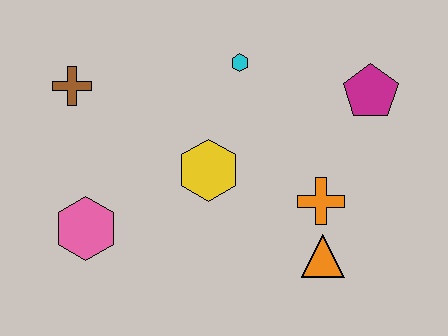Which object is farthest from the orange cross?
The brown cross is farthest from the orange cross.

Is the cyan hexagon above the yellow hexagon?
Yes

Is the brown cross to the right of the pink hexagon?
No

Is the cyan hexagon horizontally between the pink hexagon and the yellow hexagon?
No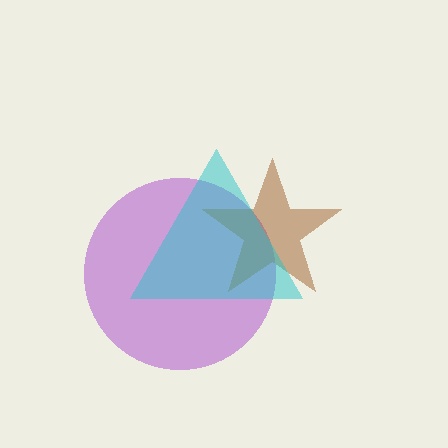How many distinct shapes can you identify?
There are 3 distinct shapes: a purple circle, a brown star, a cyan triangle.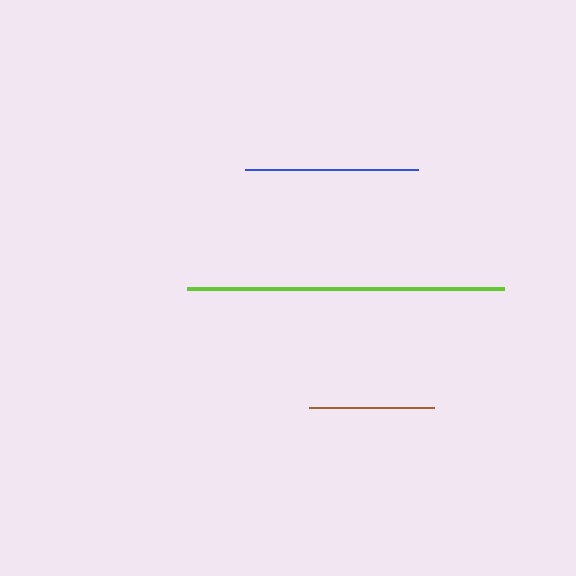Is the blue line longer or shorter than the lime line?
The lime line is longer than the blue line.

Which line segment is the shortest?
The brown line is the shortest at approximately 125 pixels.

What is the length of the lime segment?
The lime segment is approximately 317 pixels long.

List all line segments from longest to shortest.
From longest to shortest: lime, blue, brown.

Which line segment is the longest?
The lime line is the longest at approximately 317 pixels.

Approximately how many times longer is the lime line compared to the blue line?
The lime line is approximately 1.8 times the length of the blue line.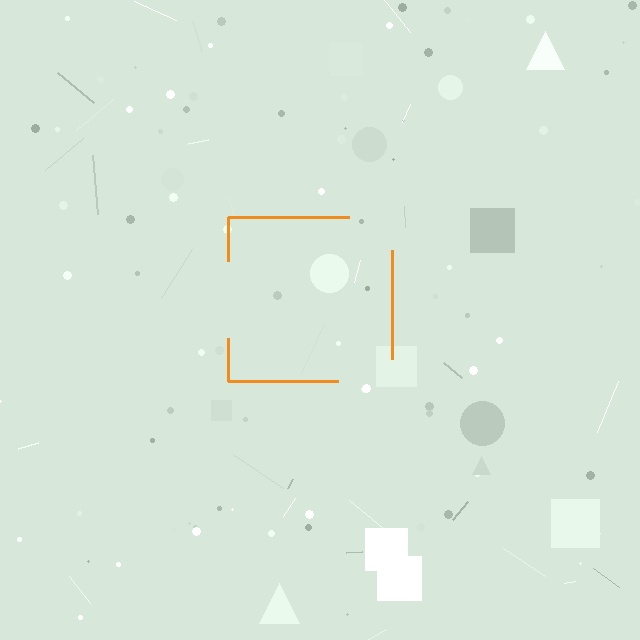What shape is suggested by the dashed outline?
The dashed outline suggests a square.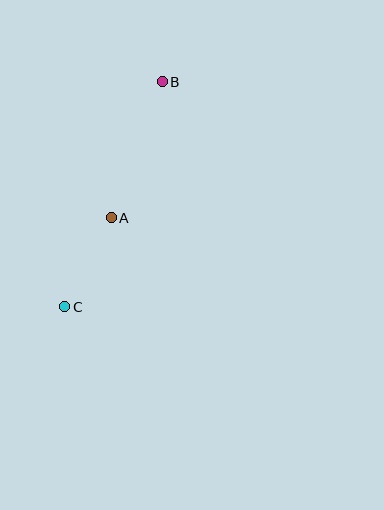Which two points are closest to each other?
Points A and C are closest to each other.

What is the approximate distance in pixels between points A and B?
The distance between A and B is approximately 145 pixels.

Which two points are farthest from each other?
Points B and C are farthest from each other.